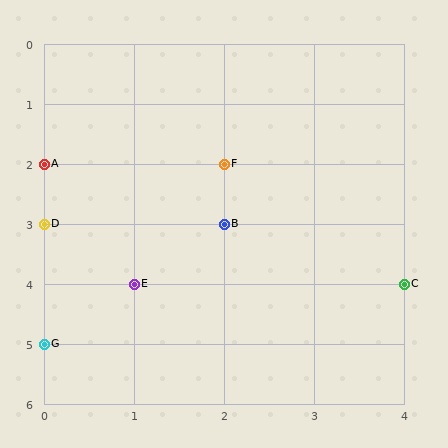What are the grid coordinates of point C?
Point C is at grid coordinates (4, 4).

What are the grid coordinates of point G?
Point G is at grid coordinates (0, 5).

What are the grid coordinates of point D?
Point D is at grid coordinates (0, 3).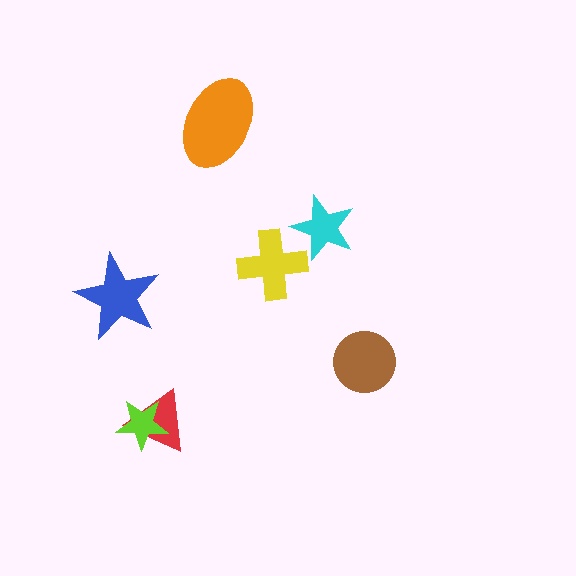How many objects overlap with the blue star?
0 objects overlap with the blue star.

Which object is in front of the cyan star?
The yellow cross is in front of the cyan star.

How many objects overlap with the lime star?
1 object overlaps with the lime star.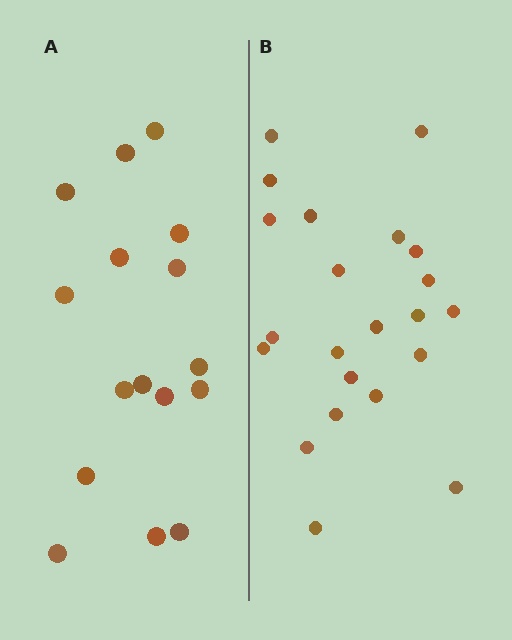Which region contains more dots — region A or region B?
Region B (the right region) has more dots.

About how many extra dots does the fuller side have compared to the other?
Region B has about 6 more dots than region A.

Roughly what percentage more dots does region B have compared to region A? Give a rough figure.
About 40% more.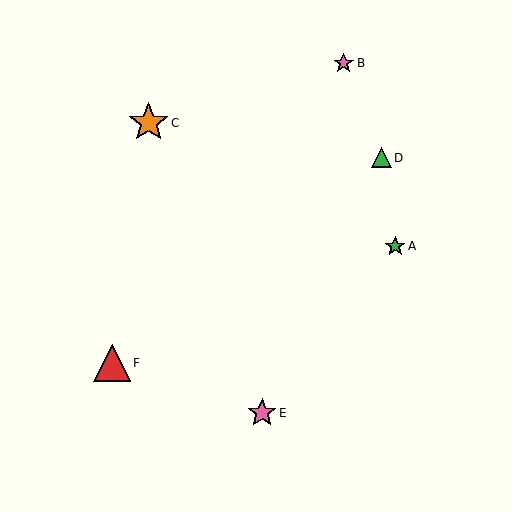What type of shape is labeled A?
Shape A is a green star.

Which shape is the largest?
The orange star (labeled C) is the largest.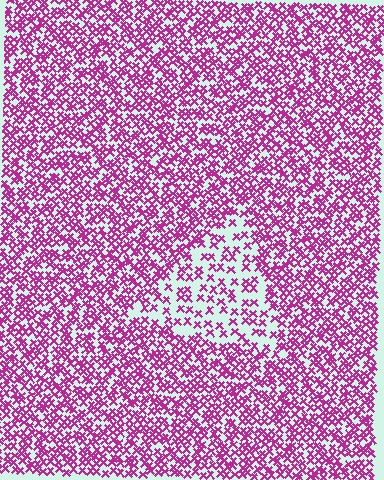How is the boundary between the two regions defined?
The boundary is defined by a change in element density (approximately 2.1x ratio). All elements are the same color, size, and shape.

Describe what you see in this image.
The image contains small magenta elements arranged at two different densities. A triangle-shaped region is visible where the elements are less densely packed than the surrounding area.